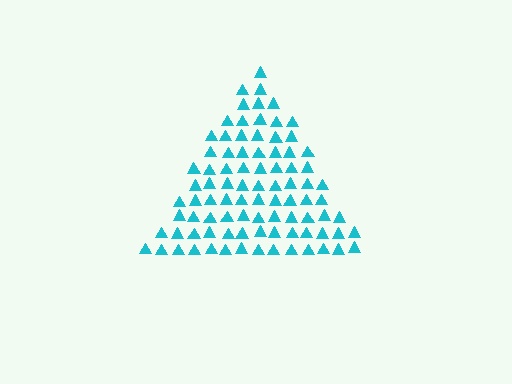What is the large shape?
The large shape is a triangle.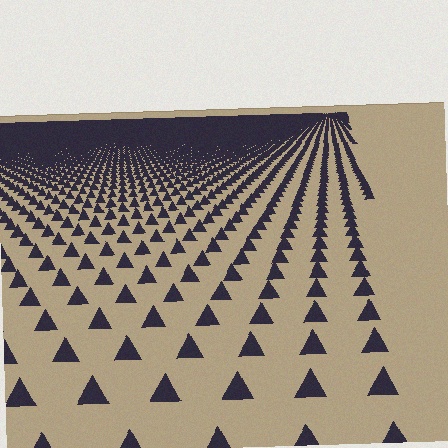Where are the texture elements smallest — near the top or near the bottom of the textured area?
Near the top.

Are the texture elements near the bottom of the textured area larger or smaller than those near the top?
Larger. Near the bottom, elements are closer to the viewer and appear at a bigger on-screen size.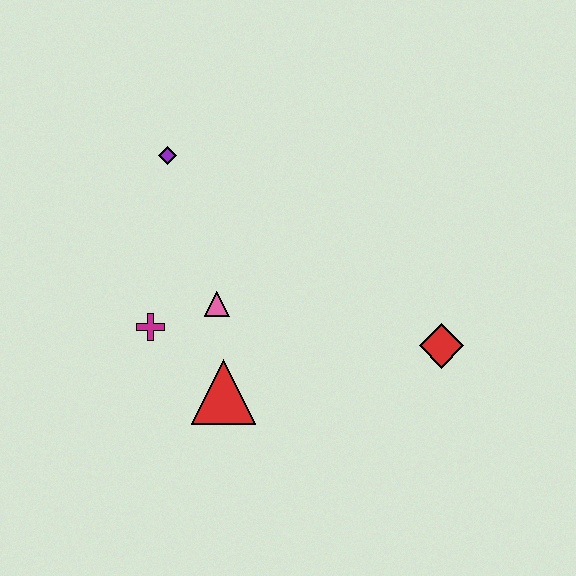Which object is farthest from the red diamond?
The purple diamond is farthest from the red diamond.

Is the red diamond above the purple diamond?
No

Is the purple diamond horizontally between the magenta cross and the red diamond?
Yes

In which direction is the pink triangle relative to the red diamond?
The pink triangle is to the left of the red diamond.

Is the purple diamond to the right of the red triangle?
No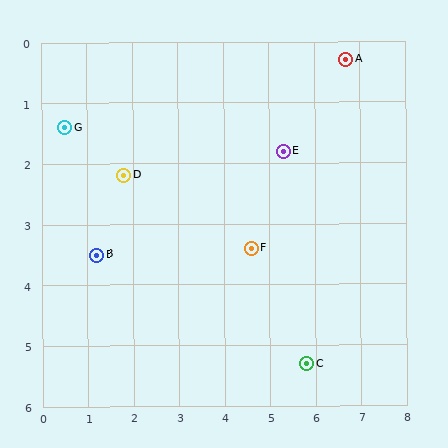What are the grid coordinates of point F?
Point F is at approximately (4.6, 3.4).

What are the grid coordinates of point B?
Point B is at approximately (1.2, 3.5).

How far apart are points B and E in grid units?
Points B and E are about 4.4 grid units apart.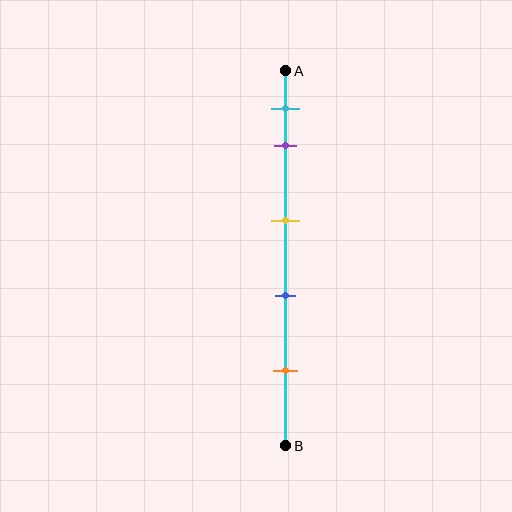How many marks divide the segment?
There are 5 marks dividing the segment.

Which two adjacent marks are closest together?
The cyan and purple marks are the closest adjacent pair.